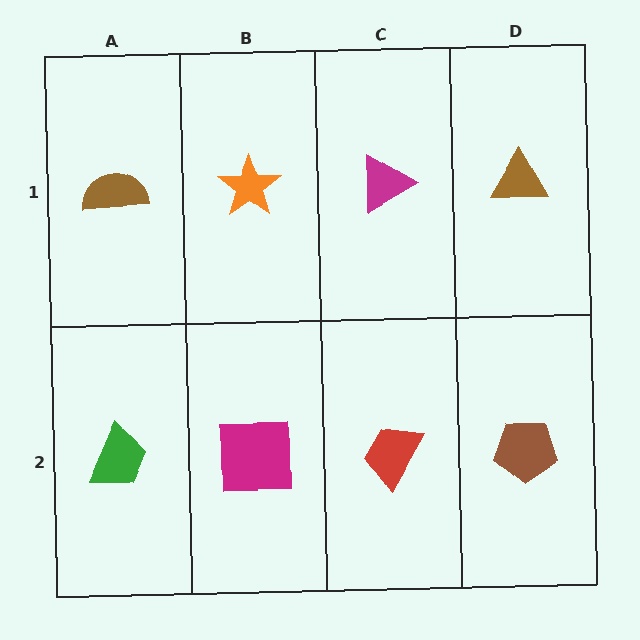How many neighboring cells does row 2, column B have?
3.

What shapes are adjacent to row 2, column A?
A brown semicircle (row 1, column A), a magenta square (row 2, column B).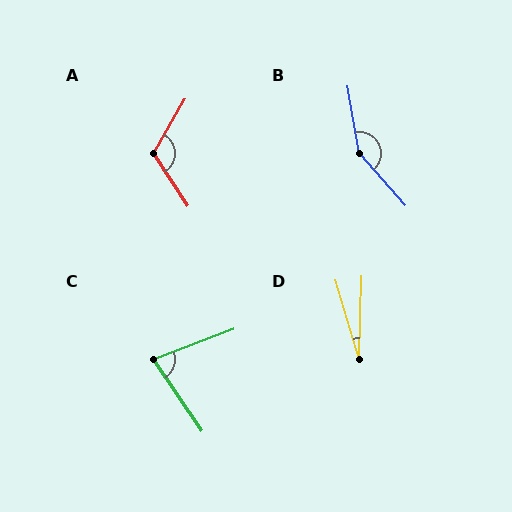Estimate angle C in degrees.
Approximately 77 degrees.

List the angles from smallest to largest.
D (18°), C (77°), A (117°), B (148°).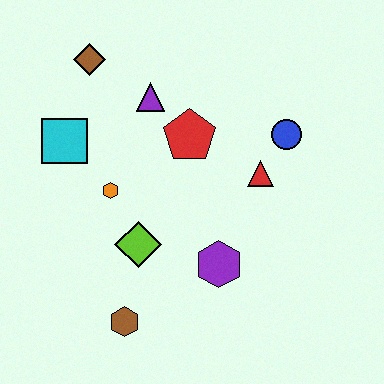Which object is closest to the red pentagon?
The purple triangle is closest to the red pentagon.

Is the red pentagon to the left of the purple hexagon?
Yes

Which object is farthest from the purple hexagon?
The brown diamond is farthest from the purple hexagon.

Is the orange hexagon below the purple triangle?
Yes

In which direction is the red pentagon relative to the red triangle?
The red pentagon is to the left of the red triangle.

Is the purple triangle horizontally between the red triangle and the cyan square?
Yes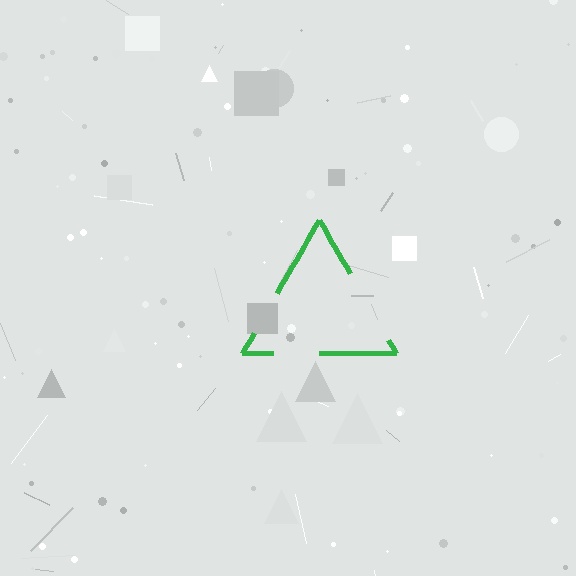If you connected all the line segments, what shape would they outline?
They would outline a triangle.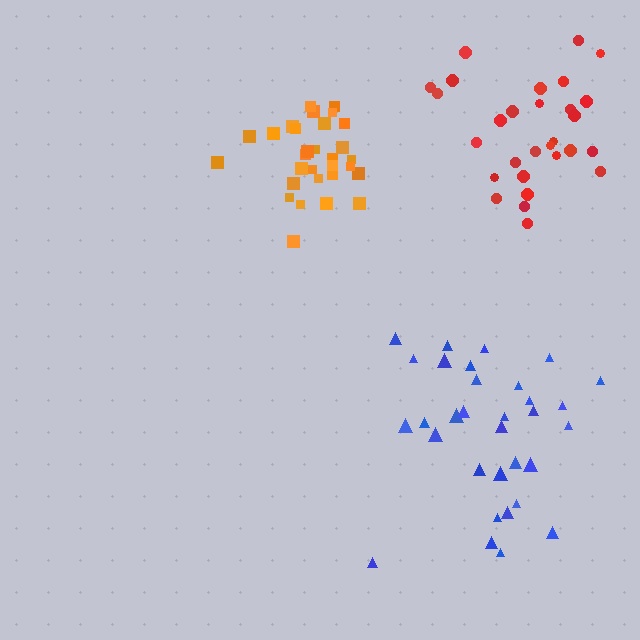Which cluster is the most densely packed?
Orange.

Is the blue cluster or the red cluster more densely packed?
Red.